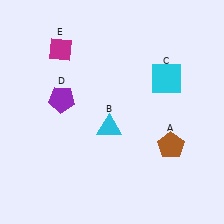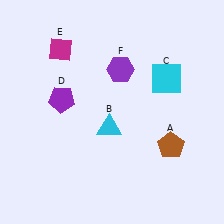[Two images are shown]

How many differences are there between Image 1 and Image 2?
There is 1 difference between the two images.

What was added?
A purple hexagon (F) was added in Image 2.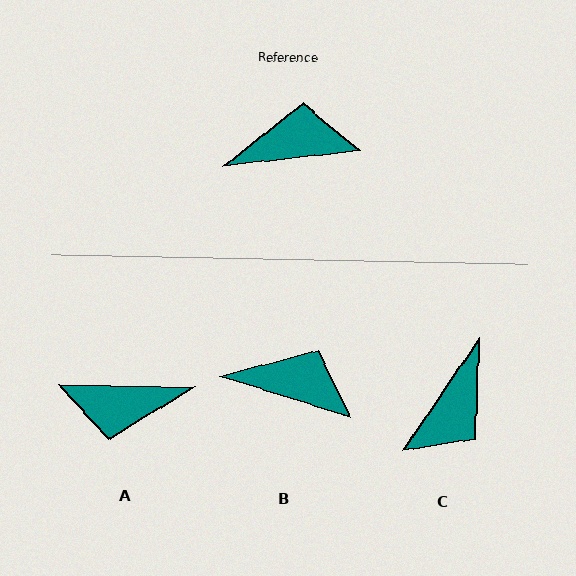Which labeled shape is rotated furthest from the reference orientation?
A, about 173 degrees away.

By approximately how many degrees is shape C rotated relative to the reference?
Approximately 131 degrees clockwise.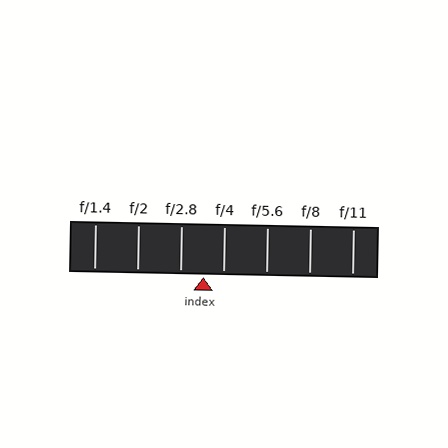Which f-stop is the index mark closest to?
The index mark is closest to f/4.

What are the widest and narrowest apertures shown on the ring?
The widest aperture shown is f/1.4 and the narrowest is f/11.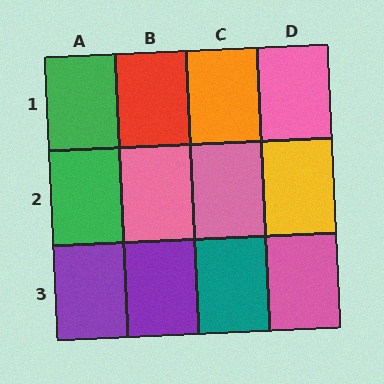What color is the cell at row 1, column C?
Orange.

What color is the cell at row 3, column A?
Purple.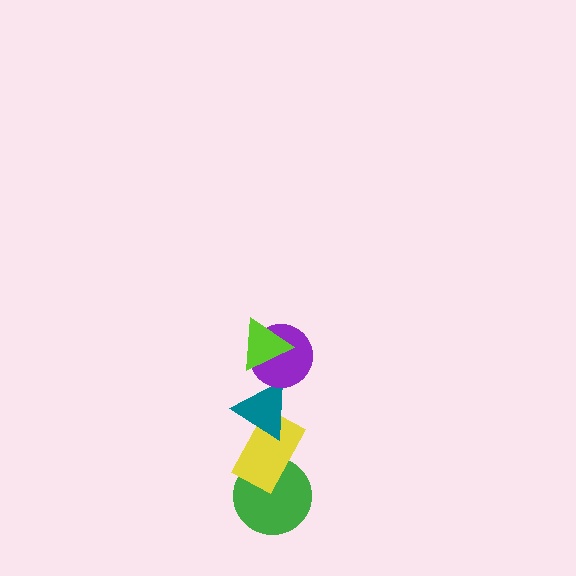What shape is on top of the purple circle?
The lime triangle is on top of the purple circle.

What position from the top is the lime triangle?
The lime triangle is 1st from the top.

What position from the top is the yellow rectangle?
The yellow rectangle is 4th from the top.